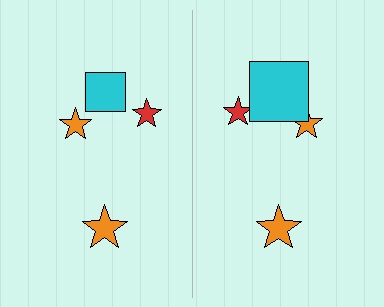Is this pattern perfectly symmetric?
No, the pattern is not perfectly symmetric. The cyan square on the right side has a different size than its mirror counterpart.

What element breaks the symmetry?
The cyan square on the right side has a different size than its mirror counterpart.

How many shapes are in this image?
There are 8 shapes in this image.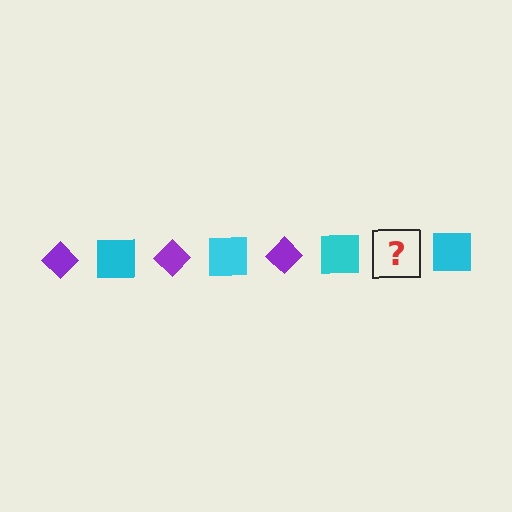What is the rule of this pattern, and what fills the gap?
The rule is that the pattern alternates between purple diamond and cyan square. The gap should be filled with a purple diamond.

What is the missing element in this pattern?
The missing element is a purple diamond.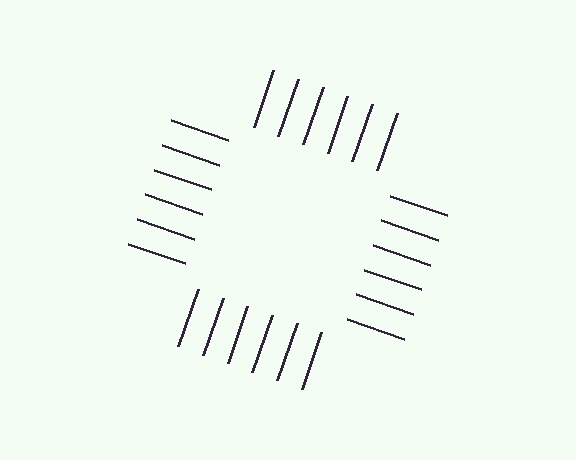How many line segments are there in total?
24 — 6 along each of the 4 edges.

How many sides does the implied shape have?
4 sides — the line-ends trace a square.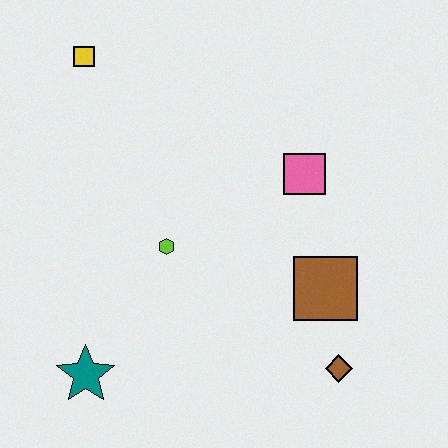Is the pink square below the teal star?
No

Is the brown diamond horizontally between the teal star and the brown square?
No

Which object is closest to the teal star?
The lime hexagon is closest to the teal star.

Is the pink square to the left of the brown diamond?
Yes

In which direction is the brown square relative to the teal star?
The brown square is to the right of the teal star.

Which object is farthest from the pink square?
The teal star is farthest from the pink square.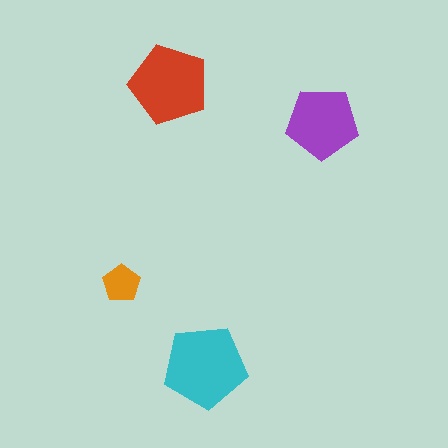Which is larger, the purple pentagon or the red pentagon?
The red one.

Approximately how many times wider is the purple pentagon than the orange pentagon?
About 2 times wider.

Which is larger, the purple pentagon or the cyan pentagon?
The cyan one.